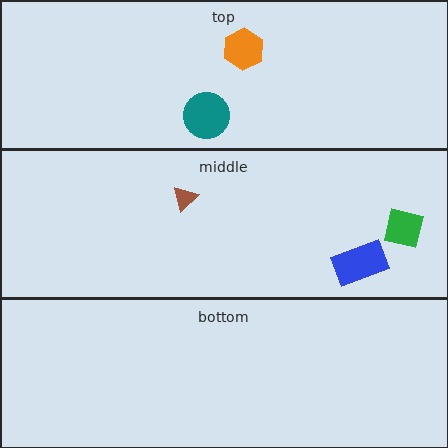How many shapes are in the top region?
2.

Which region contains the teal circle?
The top region.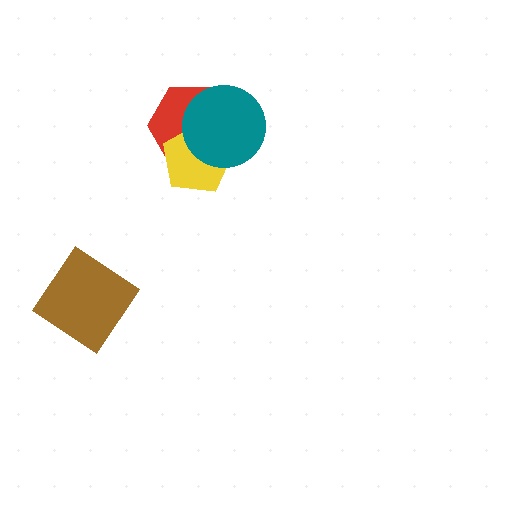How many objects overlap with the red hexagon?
2 objects overlap with the red hexagon.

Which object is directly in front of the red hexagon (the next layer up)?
The yellow pentagon is directly in front of the red hexagon.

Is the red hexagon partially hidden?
Yes, it is partially covered by another shape.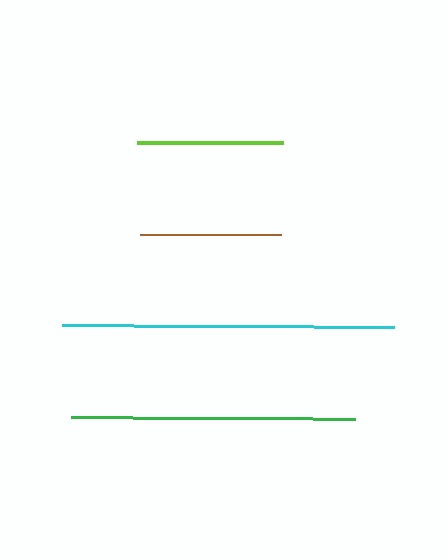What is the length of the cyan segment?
The cyan segment is approximately 332 pixels long.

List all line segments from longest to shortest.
From longest to shortest: cyan, green, lime, brown.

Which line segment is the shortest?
The brown line is the shortest at approximately 140 pixels.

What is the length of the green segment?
The green segment is approximately 284 pixels long.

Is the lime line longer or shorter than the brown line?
The lime line is longer than the brown line.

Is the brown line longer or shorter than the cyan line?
The cyan line is longer than the brown line.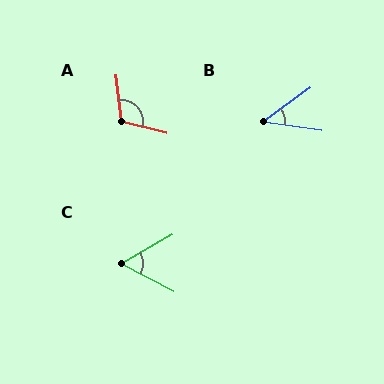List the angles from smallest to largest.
B (45°), C (57°), A (110°).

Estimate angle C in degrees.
Approximately 57 degrees.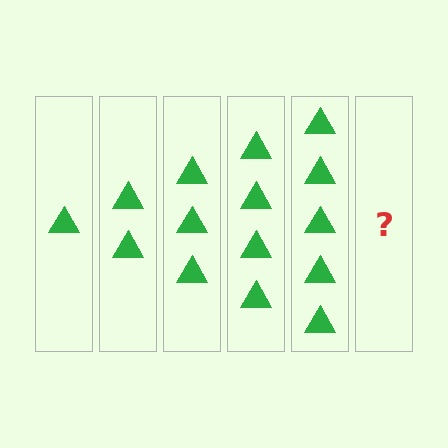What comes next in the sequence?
The next element should be 6 triangles.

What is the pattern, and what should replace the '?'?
The pattern is that each step adds one more triangle. The '?' should be 6 triangles.